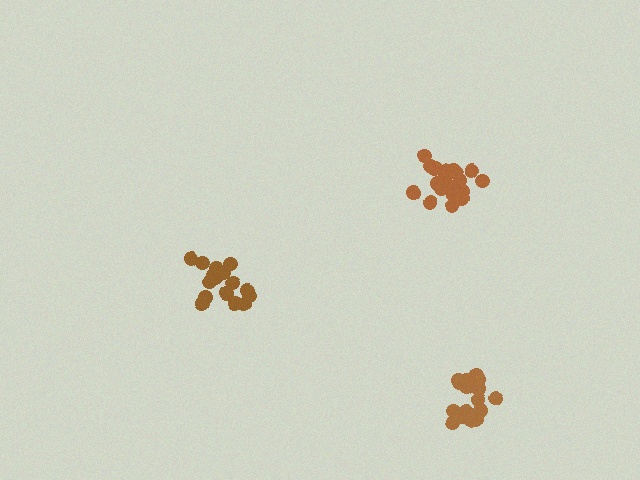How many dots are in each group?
Group 1: 16 dots, Group 2: 21 dots, Group 3: 16 dots (53 total).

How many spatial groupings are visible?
There are 3 spatial groupings.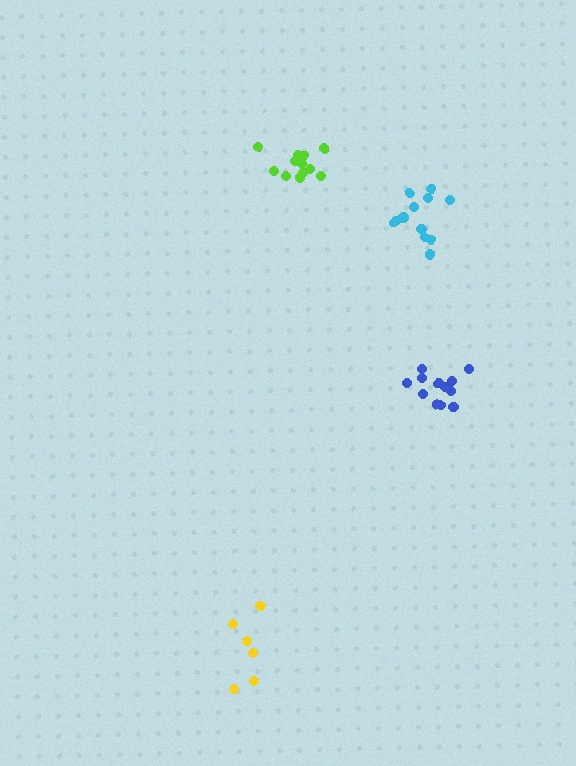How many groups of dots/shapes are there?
There are 4 groups.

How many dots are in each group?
Group 1: 6 dots, Group 2: 12 dots, Group 3: 12 dots, Group 4: 12 dots (42 total).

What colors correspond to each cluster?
The clusters are colored: yellow, lime, cyan, blue.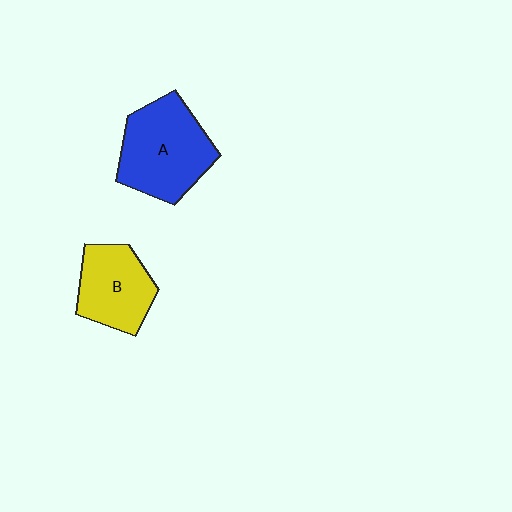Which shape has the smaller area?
Shape B (yellow).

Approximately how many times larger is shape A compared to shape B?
Approximately 1.4 times.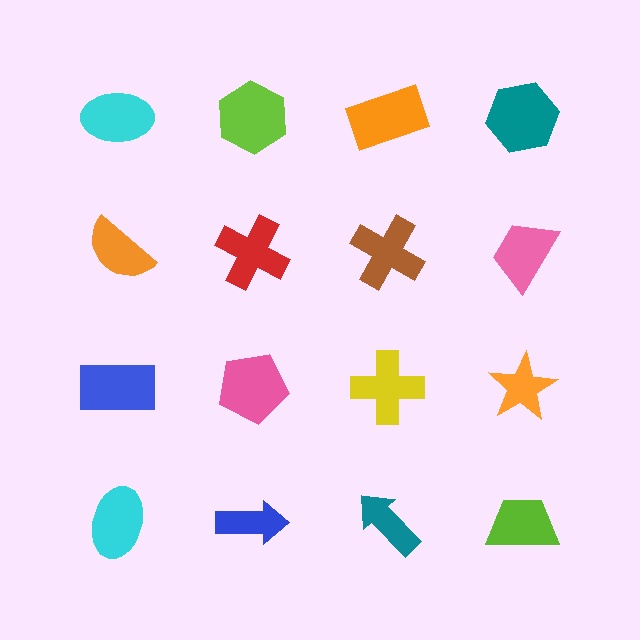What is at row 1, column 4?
A teal hexagon.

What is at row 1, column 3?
An orange rectangle.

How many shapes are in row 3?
4 shapes.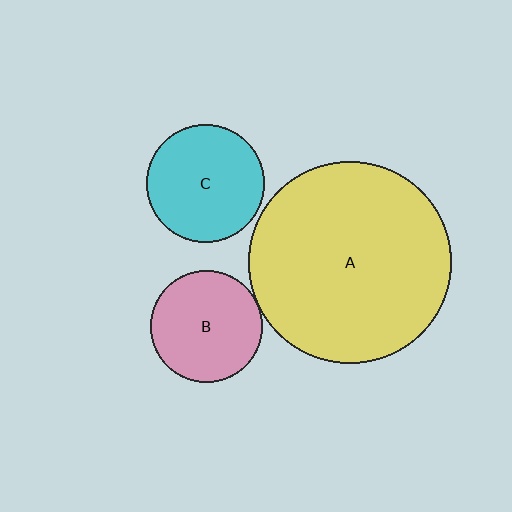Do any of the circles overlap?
No, none of the circles overlap.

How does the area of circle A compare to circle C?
Approximately 3.0 times.